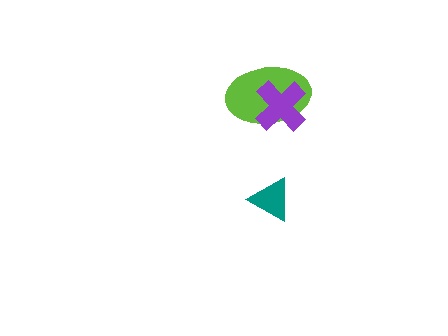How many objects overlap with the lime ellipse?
1 object overlaps with the lime ellipse.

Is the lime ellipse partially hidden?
Yes, it is partially covered by another shape.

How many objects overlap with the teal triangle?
0 objects overlap with the teal triangle.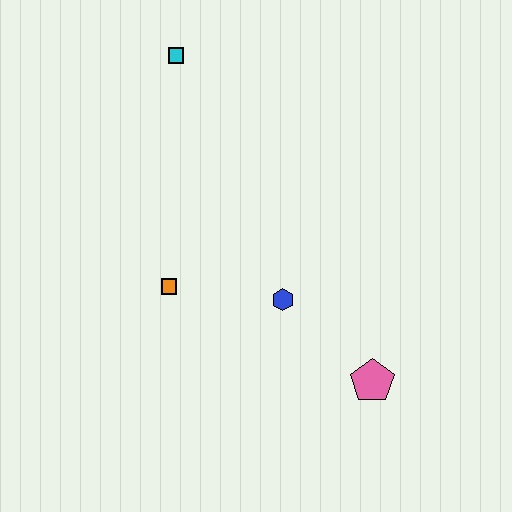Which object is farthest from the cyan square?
The pink pentagon is farthest from the cyan square.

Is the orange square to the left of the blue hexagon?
Yes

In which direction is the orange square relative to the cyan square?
The orange square is below the cyan square.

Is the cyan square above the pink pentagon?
Yes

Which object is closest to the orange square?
The blue hexagon is closest to the orange square.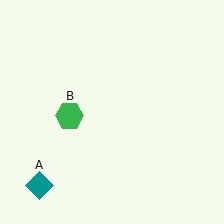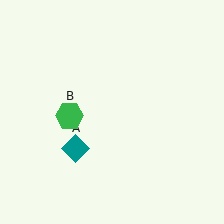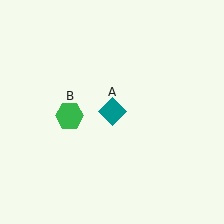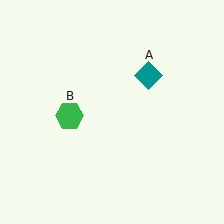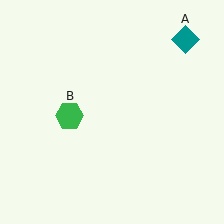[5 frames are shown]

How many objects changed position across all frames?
1 object changed position: teal diamond (object A).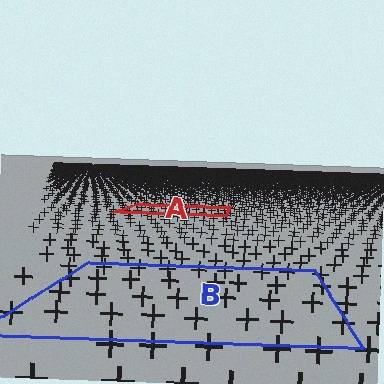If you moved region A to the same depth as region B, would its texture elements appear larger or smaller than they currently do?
They would appear larger. At a closer depth, the same texture elements are projected at a bigger on-screen size.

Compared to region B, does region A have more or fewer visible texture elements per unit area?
Region A has more texture elements per unit area — they are packed more densely because it is farther away.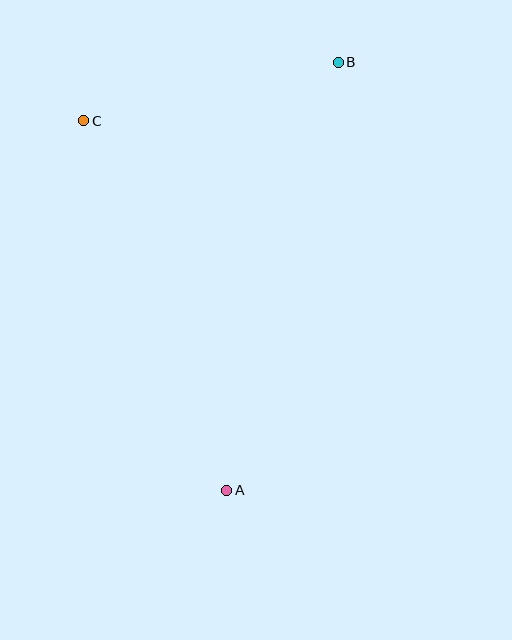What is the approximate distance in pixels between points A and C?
The distance between A and C is approximately 396 pixels.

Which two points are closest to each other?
Points B and C are closest to each other.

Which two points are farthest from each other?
Points A and B are farthest from each other.